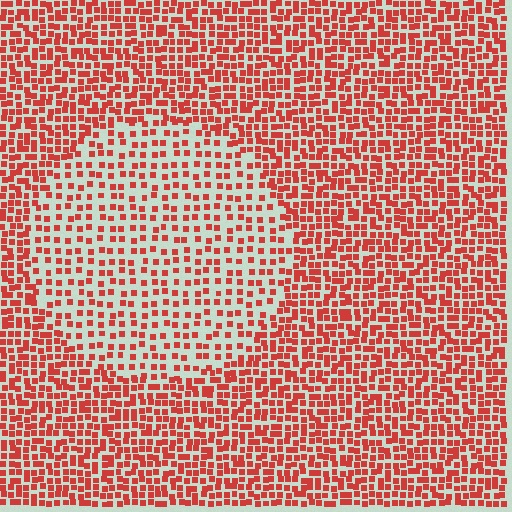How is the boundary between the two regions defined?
The boundary is defined by a change in element density (approximately 1.9x ratio). All elements are the same color, size, and shape.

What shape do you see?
I see a circle.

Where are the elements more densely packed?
The elements are more densely packed outside the circle boundary.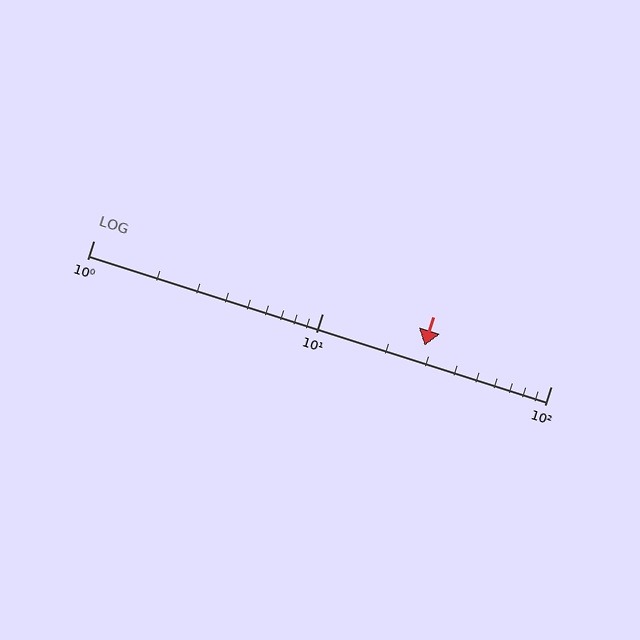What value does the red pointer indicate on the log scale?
The pointer indicates approximately 28.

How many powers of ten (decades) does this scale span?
The scale spans 2 decades, from 1 to 100.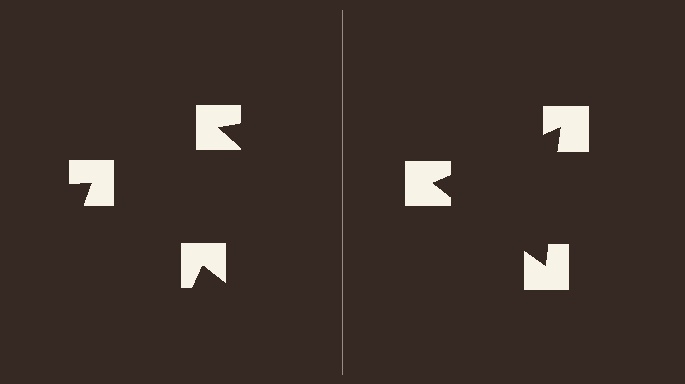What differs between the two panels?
The notched squares are positioned identically on both sides; only the wedge orientations differ. On the right they align to a triangle; on the left they are misaligned.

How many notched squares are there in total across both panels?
6 — 3 on each side.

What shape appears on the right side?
An illusory triangle.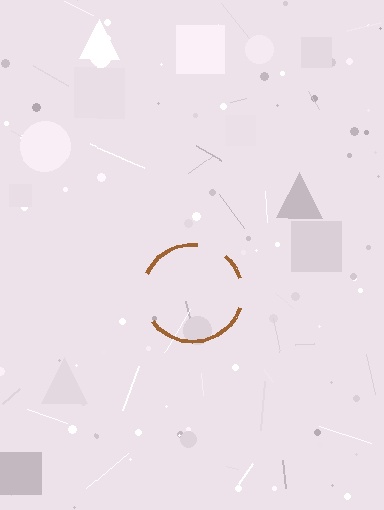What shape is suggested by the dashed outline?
The dashed outline suggests a circle.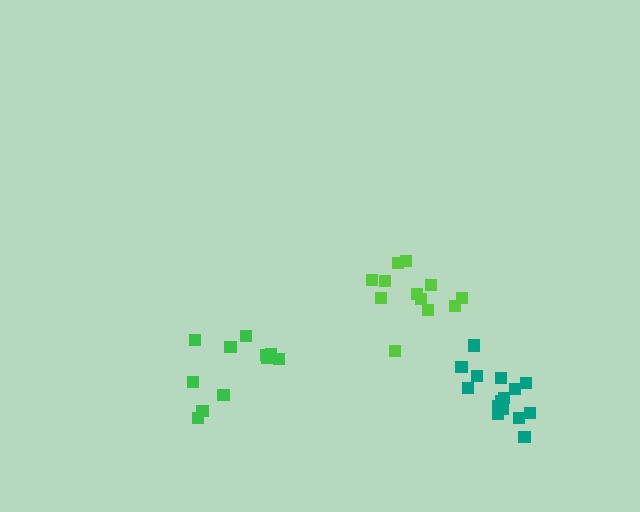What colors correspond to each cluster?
The clusters are colored: lime, green, teal.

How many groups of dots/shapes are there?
There are 3 groups.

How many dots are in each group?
Group 1: 12 dots, Group 2: 11 dots, Group 3: 15 dots (38 total).